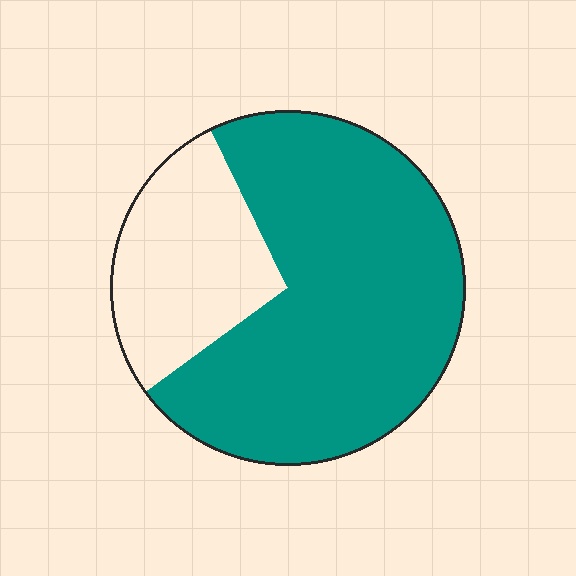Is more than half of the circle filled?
Yes.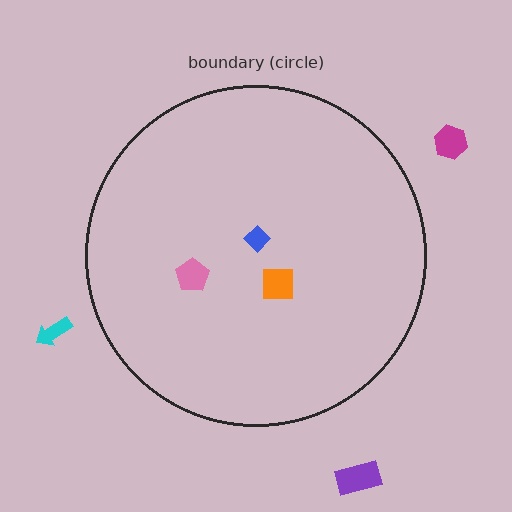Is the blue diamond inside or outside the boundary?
Inside.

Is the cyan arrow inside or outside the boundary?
Outside.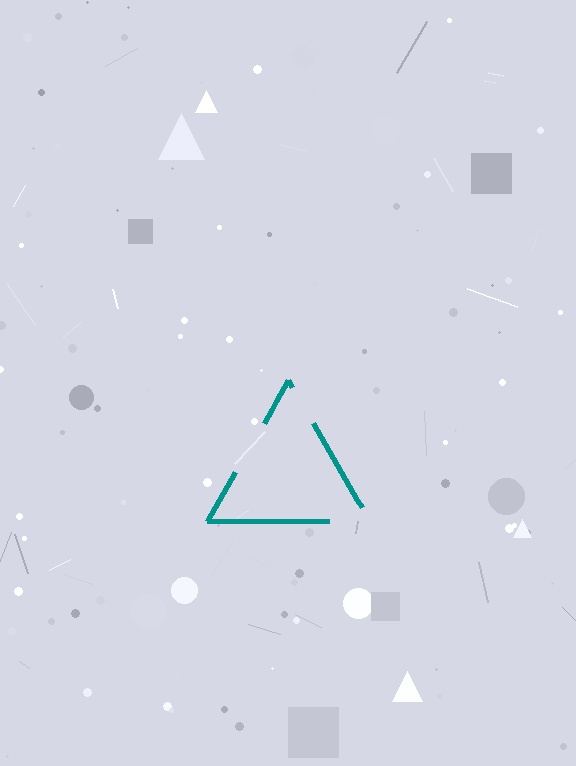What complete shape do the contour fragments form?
The contour fragments form a triangle.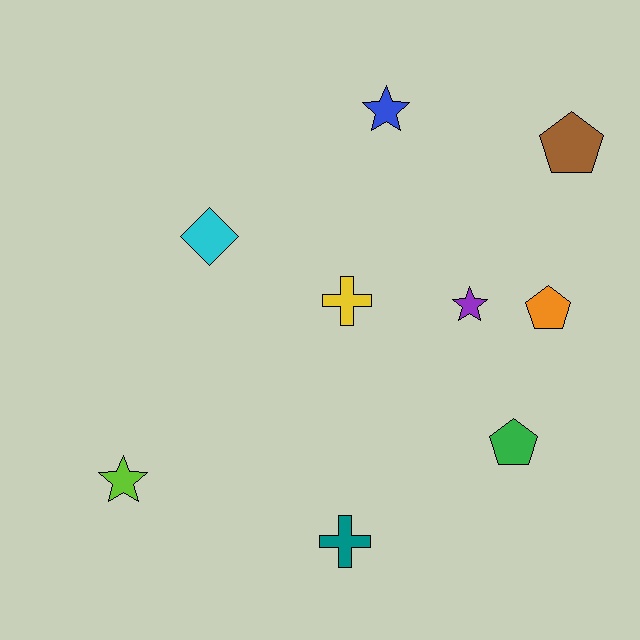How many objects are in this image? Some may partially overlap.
There are 9 objects.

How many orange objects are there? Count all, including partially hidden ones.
There is 1 orange object.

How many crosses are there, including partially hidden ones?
There are 2 crosses.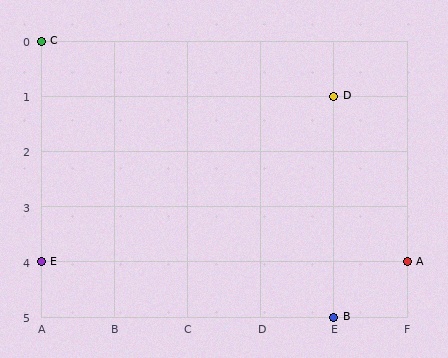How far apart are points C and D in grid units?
Points C and D are 4 columns and 1 row apart (about 4.1 grid units diagonally).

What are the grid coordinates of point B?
Point B is at grid coordinates (E, 5).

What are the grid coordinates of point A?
Point A is at grid coordinates (F, 4).